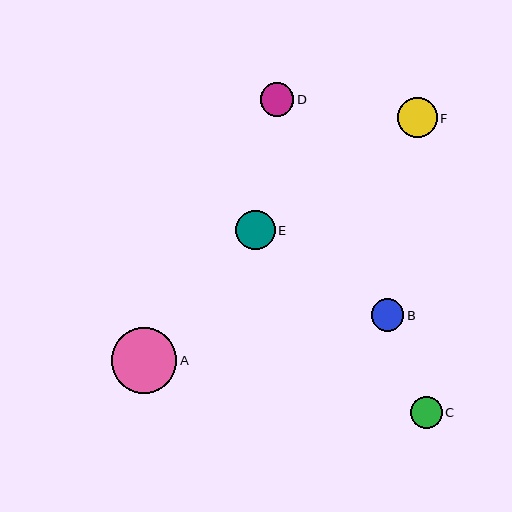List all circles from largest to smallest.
From largest to smallest: A, F, E, D, B, C.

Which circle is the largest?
Circle A is the largest with a size of approximately 66 pixels.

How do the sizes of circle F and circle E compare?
Circle F and circle E are approximately the same size.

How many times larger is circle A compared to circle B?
Circle A is approximately 2.0 times the size of circle B.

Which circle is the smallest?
Circle C is the smallest with a size of approximately 32 pixels.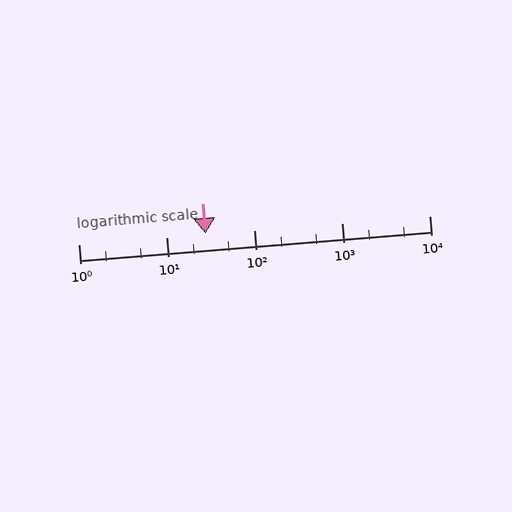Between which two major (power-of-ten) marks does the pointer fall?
The pointer is between 10 and 100.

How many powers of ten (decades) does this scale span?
The scale spans 4 decades, from 1 to 10000.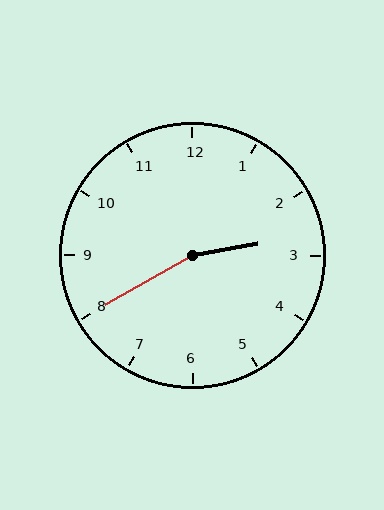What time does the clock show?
2:40.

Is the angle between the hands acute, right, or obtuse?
It is obtuse.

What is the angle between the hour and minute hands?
Approximately 160 degrees.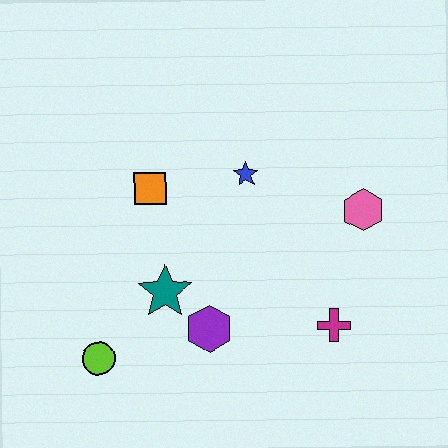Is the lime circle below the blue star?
Yes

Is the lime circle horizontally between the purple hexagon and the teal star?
No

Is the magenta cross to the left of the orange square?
No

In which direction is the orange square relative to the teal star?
The orange square is above the teal star.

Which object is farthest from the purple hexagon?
The pink hexagon is farthest from the purple hexagon.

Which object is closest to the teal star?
The purple hexagon is closest to the teal star.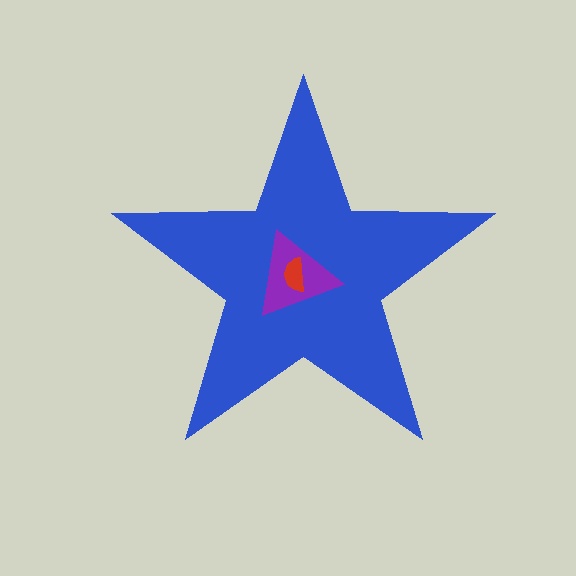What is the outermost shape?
The blue star.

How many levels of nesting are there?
3.